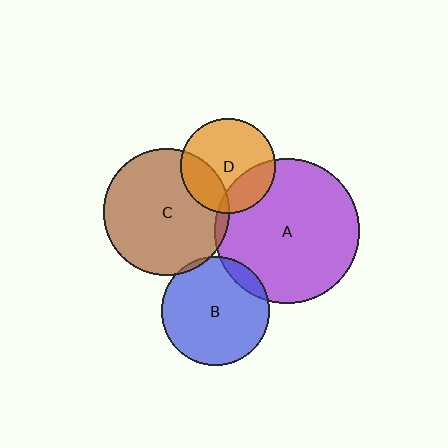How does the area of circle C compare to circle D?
Approximately 1.8 times.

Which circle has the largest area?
Circle A (purple).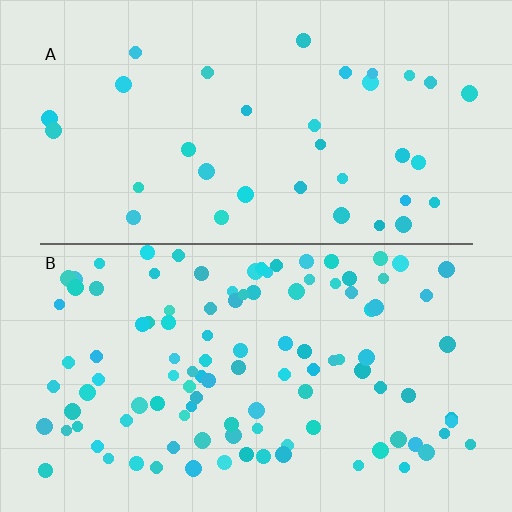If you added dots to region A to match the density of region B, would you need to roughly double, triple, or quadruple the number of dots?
Approximately triple.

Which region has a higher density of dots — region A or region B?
B (the bottom).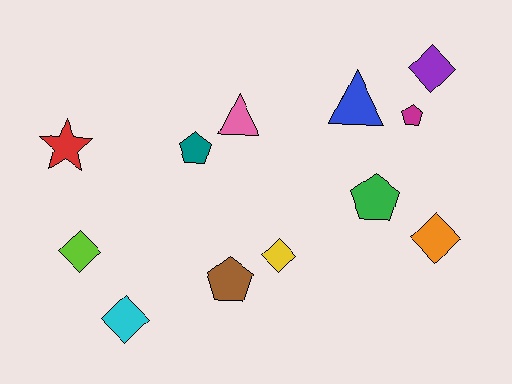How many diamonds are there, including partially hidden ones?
There are 5 diamonds.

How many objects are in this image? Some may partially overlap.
There are 12 objects.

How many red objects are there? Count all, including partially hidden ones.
There is 1 red object.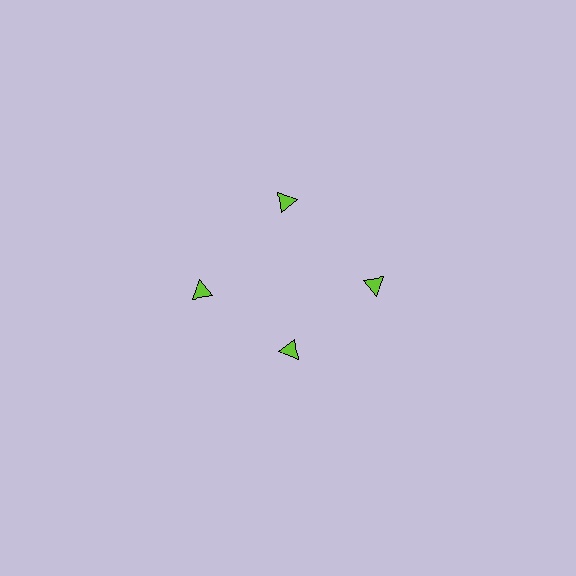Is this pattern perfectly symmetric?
No. The 4 lime triangles are arranged in a ring, but one element near the 6 o'clock position is pulled inward toward the center, breaking the 4-fold rotational symmetry.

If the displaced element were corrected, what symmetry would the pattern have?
It would have 4-fold rotational symmetry — the pattern would map onto itself every 90 degrees.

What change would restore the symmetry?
The symmetry would be restored by moving it outward, back onto the ring so that all 4 triangles sit at equal angles and equal distance from the center.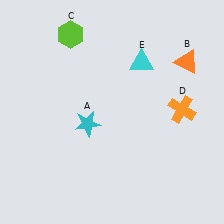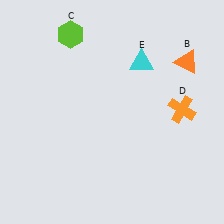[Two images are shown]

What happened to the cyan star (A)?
The cyan star (A) was removed in Image 2. It was in the bottom-left area of Image 1.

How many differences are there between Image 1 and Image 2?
There is 1 difference between the two images.